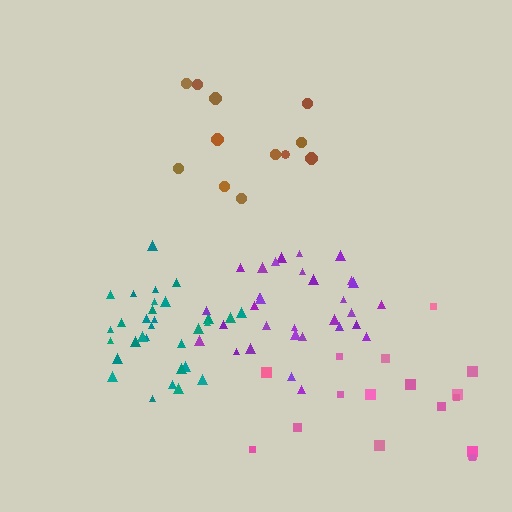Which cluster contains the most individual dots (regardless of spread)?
Teal (31).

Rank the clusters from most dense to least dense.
teal, purple, brown, pink.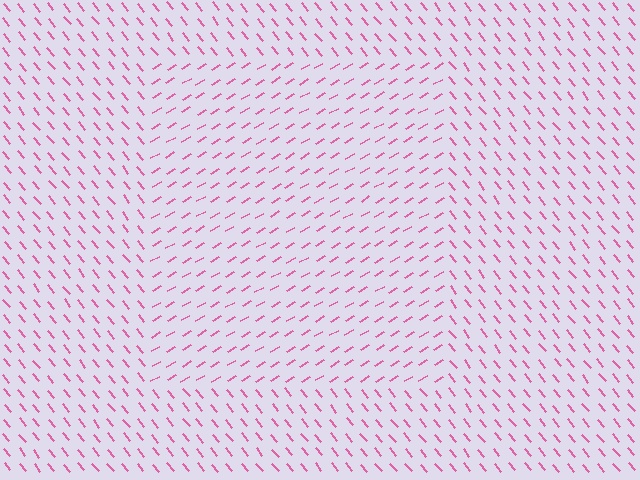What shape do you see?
I see a rectangle.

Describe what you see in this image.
The image is filled with small pink line segments. A rectangle region in the image has lines oriented differently from the surrounding lines, creating a visible texture boundary.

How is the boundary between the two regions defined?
The boundary is defined purely by a change in line orientation (approximately 81 degrees difference). All lines are the same color and thickness.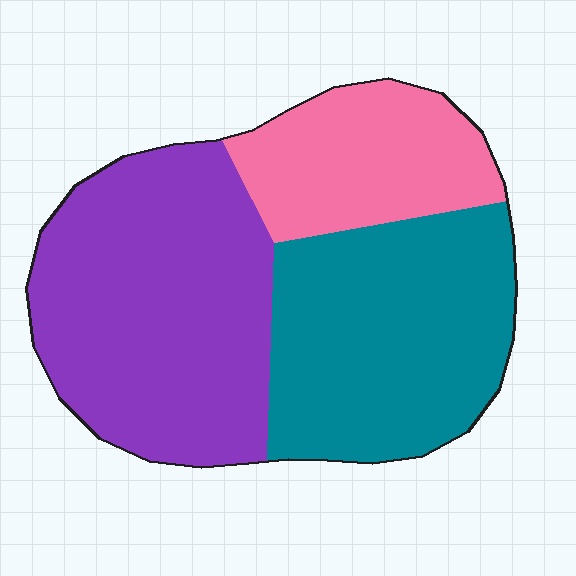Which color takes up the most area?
Purple, at roughly 45%.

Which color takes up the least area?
Pink, at roughly 20%.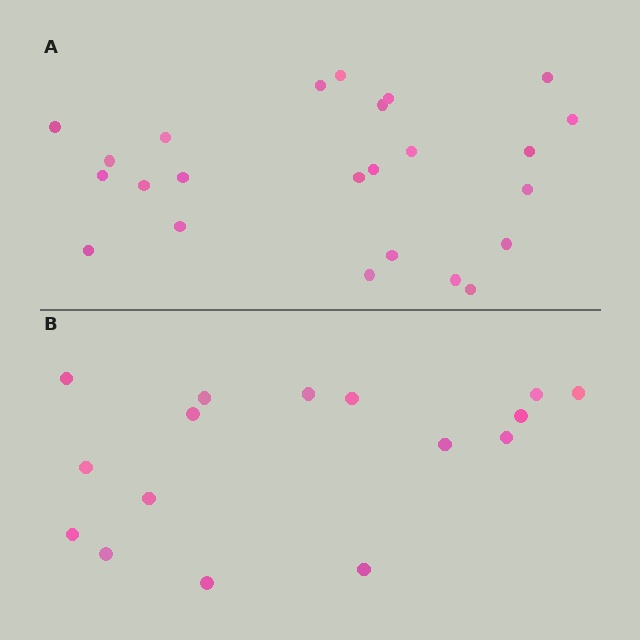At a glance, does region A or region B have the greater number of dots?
Region A (the top region) has more dots.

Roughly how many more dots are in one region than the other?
Region A has roughly 8 or so more dots than region B.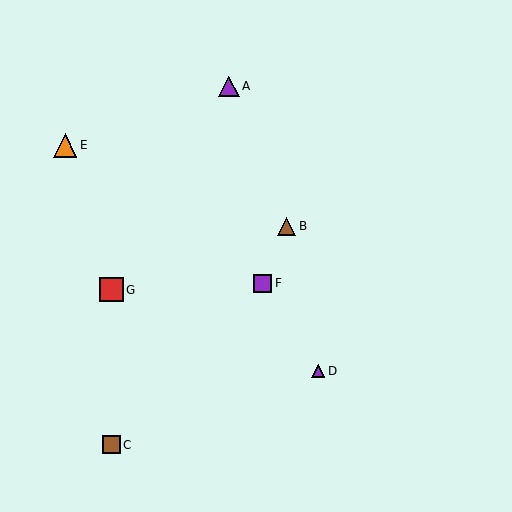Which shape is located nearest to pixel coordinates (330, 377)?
The purple triangle (labeled D) at (318, 371) is nearest to that location.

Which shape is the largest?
The red square (labeled G) is the largest.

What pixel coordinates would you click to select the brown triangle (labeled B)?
Click at (286, 226) to select the brown triangle B.